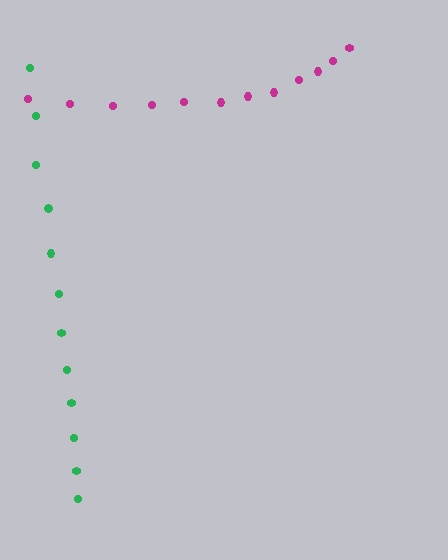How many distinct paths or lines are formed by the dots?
There are 2 distinct paths.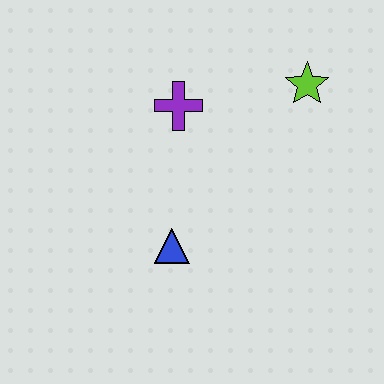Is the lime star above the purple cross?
Yes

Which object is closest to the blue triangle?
The purple cross is closest to the blue triangle.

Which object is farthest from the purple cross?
The blue triangle is farthest from the purple cross.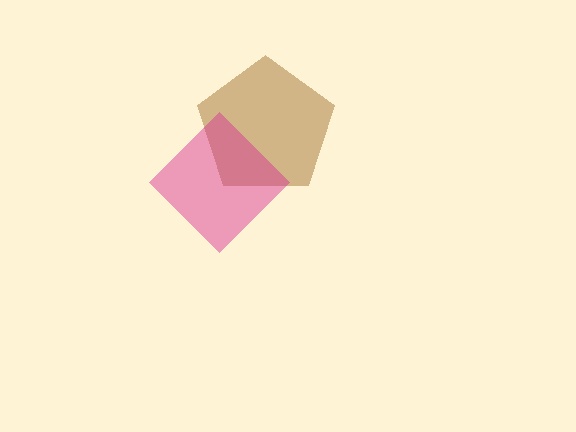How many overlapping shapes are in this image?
There are 2 overlapping shapes in the image.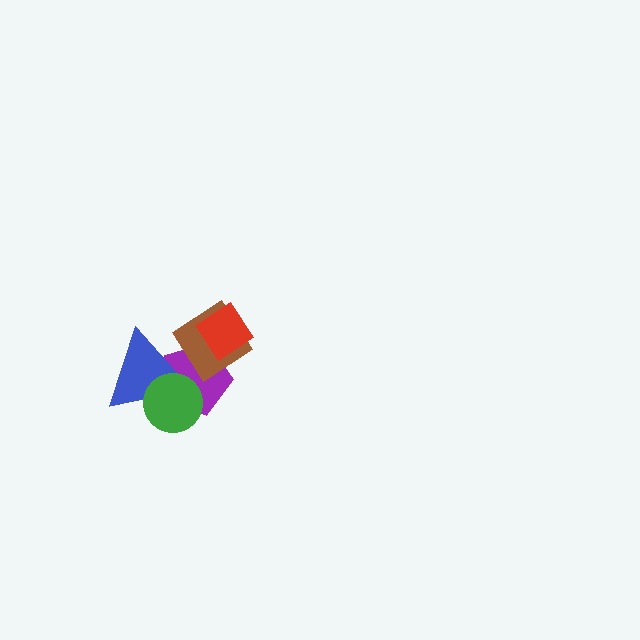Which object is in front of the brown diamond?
The red diamond is in front of the brown diamond.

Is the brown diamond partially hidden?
Yes, it is partially covered by another shape.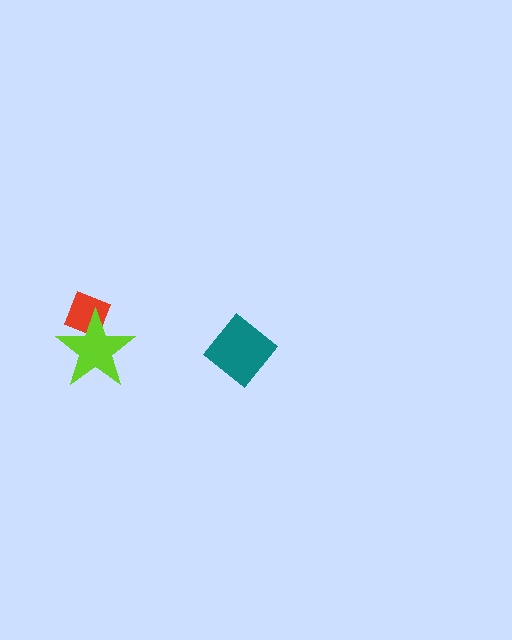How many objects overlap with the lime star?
1 object overlaps with the lime star.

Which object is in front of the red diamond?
The lime star is in front of the red diamond.